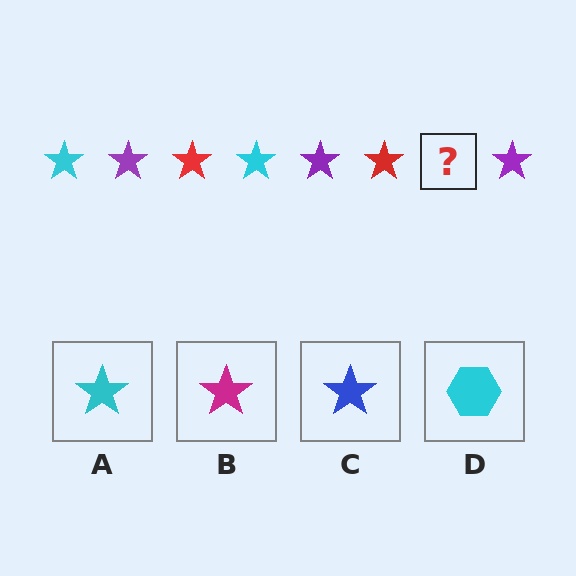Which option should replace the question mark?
Option A.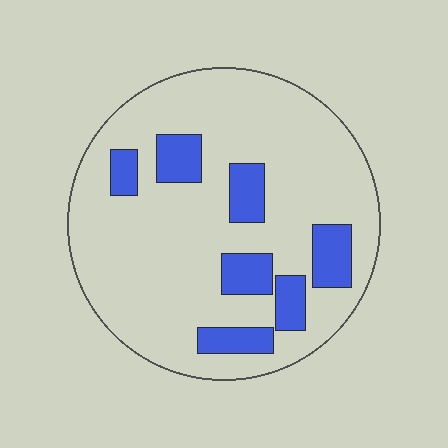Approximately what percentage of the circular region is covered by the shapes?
Approximately 20%.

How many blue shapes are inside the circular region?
7.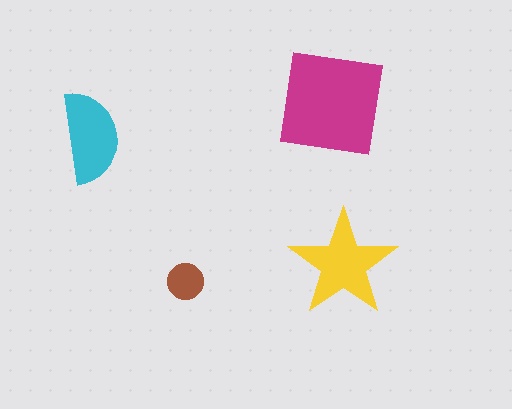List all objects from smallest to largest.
The brown circle, the cyan semicircle, the yellow star, the magenta square.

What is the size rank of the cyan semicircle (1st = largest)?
3rd.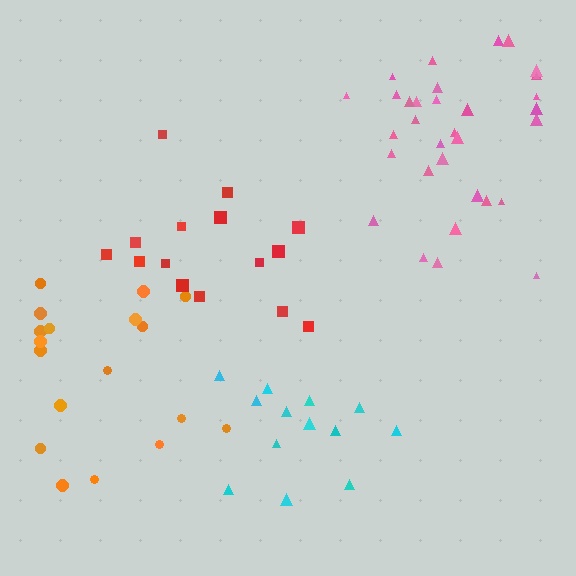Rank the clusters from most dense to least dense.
pink, cyan, red, orange.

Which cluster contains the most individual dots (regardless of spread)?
Pink (34).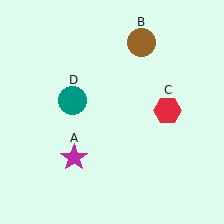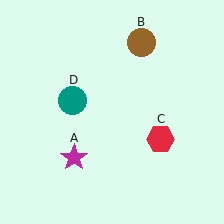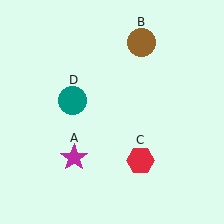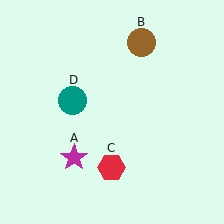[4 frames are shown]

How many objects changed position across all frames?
1 object changed position: red hexagon (object C).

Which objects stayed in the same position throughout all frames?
Magenta star (object A) and brown circle (object B) and teal circle (object D) remained stationary.